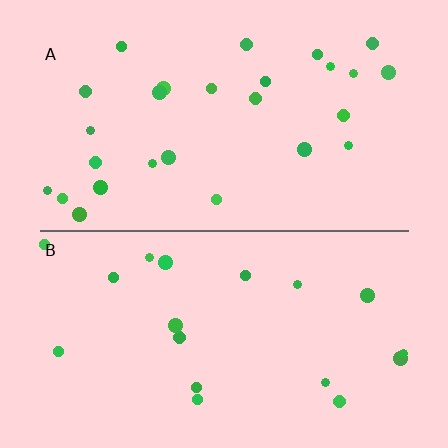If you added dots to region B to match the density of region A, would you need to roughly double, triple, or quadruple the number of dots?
Approximately double.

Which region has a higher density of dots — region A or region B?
A (the top).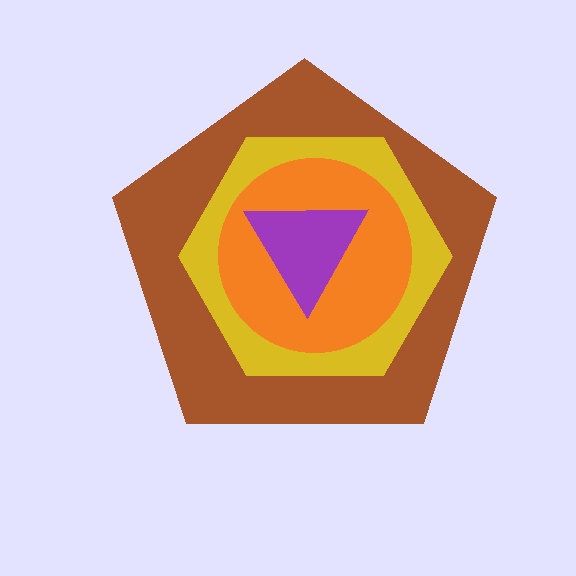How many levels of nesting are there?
4.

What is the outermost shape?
The brown pentagon.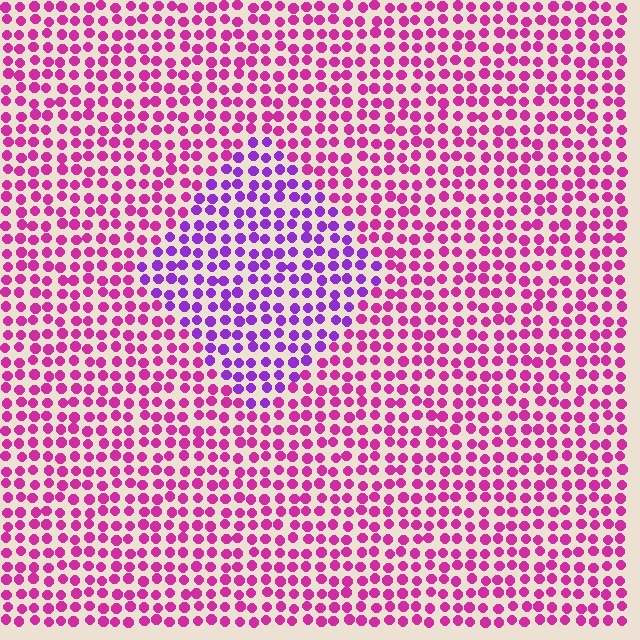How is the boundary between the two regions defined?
The boundary is defined purely by a slight shift in hue (about 40 degrees). Spacing, size, and orientation are identical on both sides.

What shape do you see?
I see a diamond.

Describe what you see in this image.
The image is filled with small magenta elements in a uniform arrangement. A diamond-shaped region is visible where the elements are tinted to a slightly different hue, forming a subtle color boundary.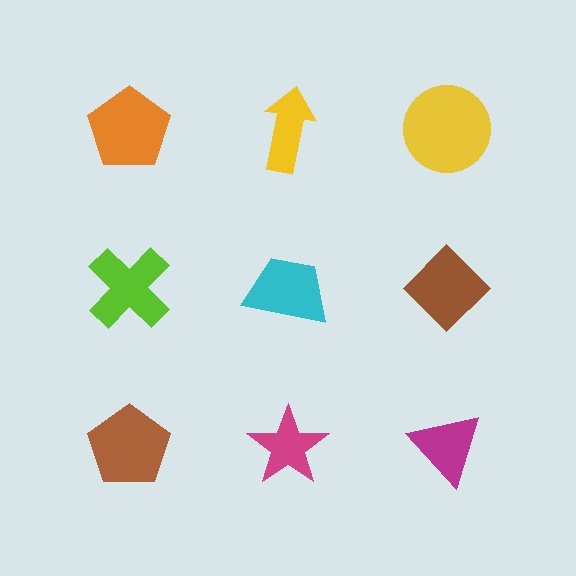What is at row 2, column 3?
A brown diamond.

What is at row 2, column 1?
A lime cross.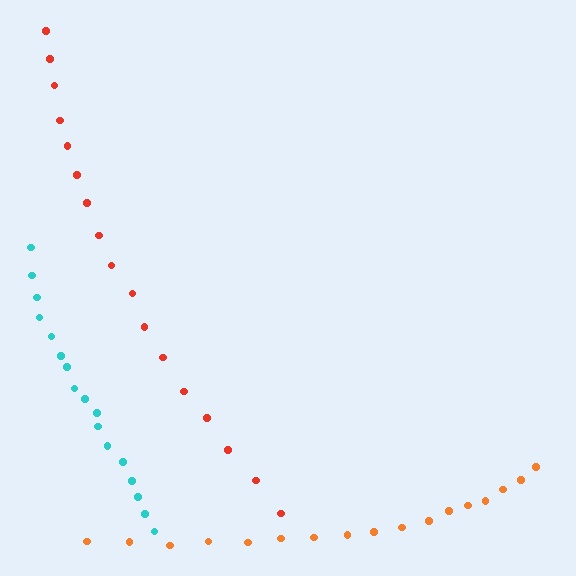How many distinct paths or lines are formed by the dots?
There are 3 distinct paths.